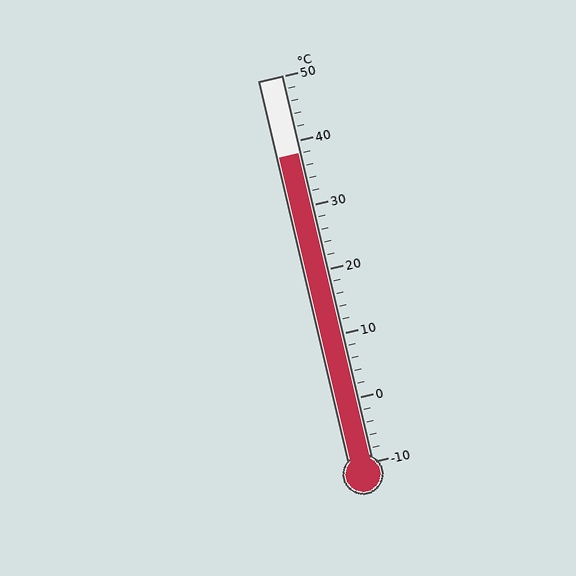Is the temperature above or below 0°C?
The temperature is above 0°C.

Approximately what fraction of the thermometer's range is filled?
The thermometer is filled to approximately 80% of its range.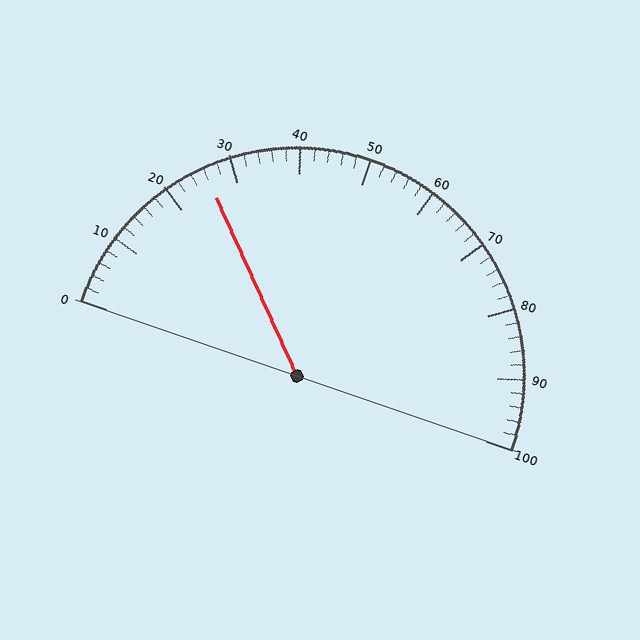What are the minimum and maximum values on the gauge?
The gauge ranges from 0 to 100.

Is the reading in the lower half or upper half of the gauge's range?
The reading is in the lower half of the range (0 to 100).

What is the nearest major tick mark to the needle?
The nearest major tick mark is 30.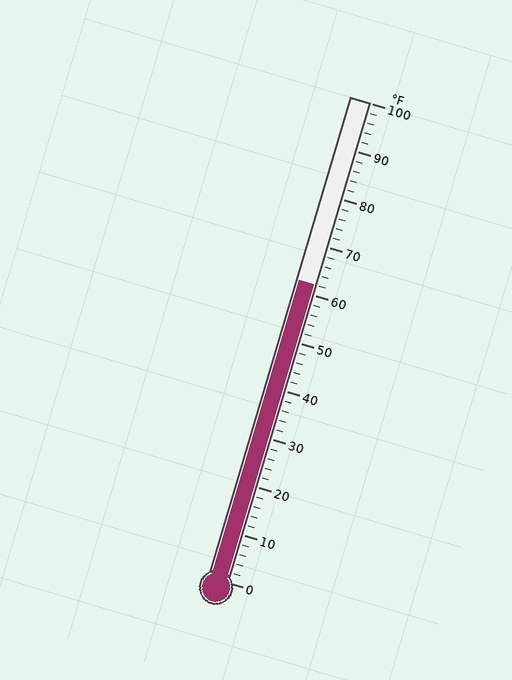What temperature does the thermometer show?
The thermometer shows approximately 62°F.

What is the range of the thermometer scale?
The thermometer scale ranges from 0°F to 100°F.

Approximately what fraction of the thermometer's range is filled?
The thermometer is filled to approximately 60% of its range.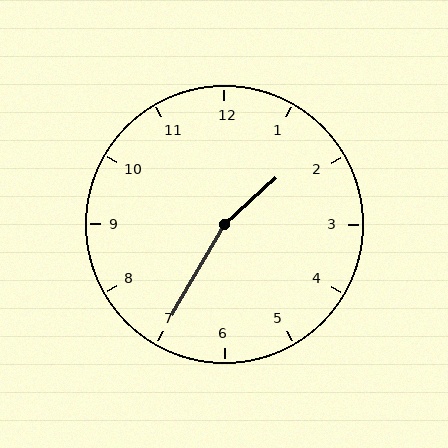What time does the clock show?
1:35.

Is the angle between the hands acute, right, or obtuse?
It is obtuse.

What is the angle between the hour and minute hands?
Approximately 162 degrees.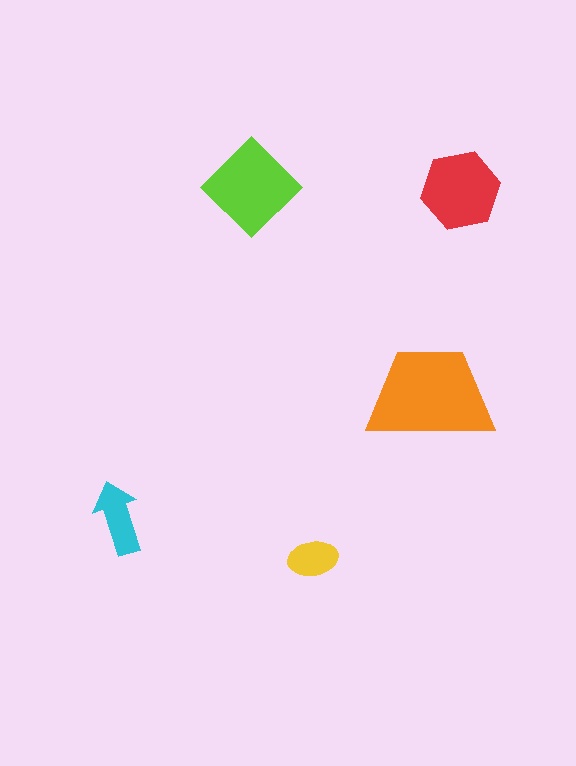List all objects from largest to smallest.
The orange trapezoid, the lime diamond, the red hexagon, the cyan arrow, the yellow ellipse.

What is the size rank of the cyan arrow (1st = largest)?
4th.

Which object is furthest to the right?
The red hexagon is rightmost.